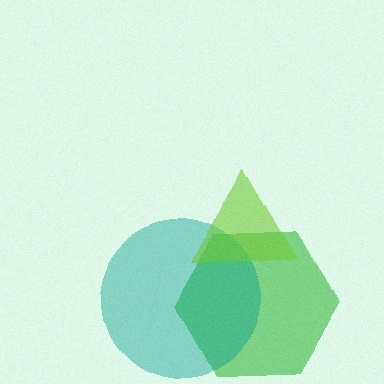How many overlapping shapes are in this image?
There are 3 overlapping shapes in the image.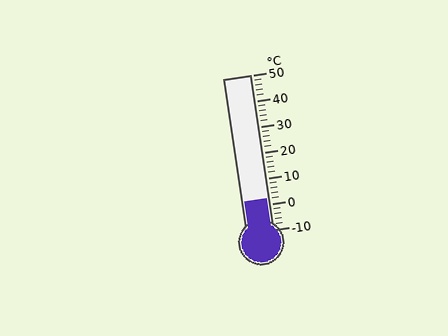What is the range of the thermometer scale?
The thermometer scale ranges from -10°C to 50°C.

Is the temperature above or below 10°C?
The temperature is below 10°C.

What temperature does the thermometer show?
The thermometer shows approximately 2°C.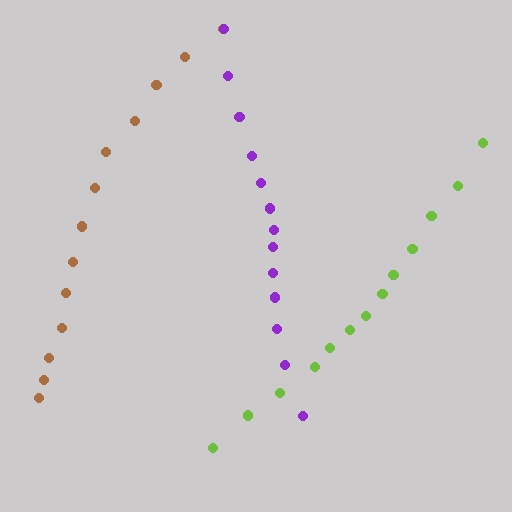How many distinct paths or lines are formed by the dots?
There are 3 distinct paths.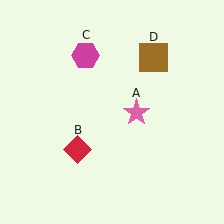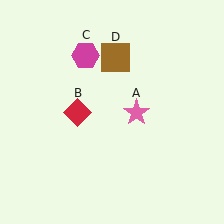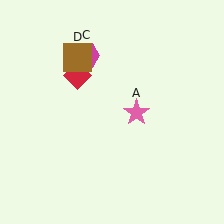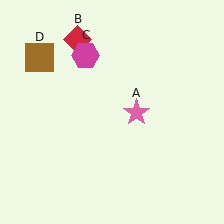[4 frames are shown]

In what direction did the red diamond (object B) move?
The red diamond (object B) moved up.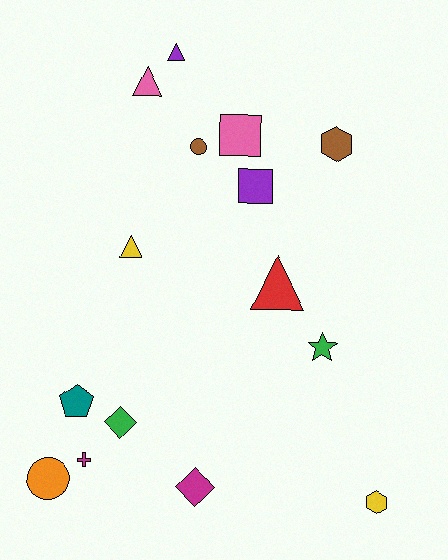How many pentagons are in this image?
There is 1 pentagon.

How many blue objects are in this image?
There are no blue objects.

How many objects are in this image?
There are 15 objects.